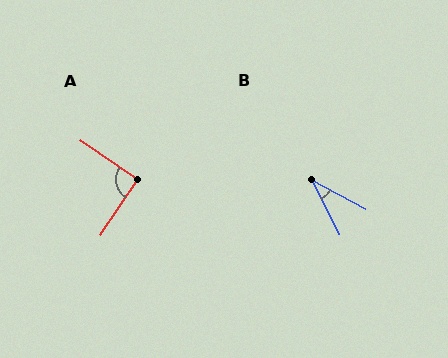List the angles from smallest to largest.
B (35°), A (91°).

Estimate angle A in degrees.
Approximately 91 degrees.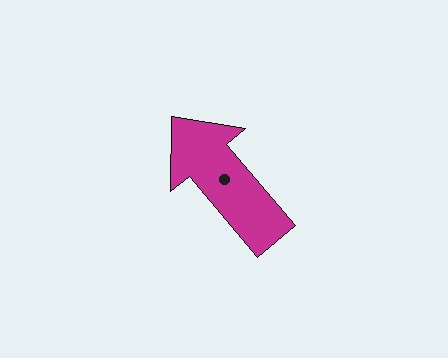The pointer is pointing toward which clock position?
Roughly 11 o'clock.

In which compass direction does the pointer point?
Northwest.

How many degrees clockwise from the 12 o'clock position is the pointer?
Approximately 320 degrees.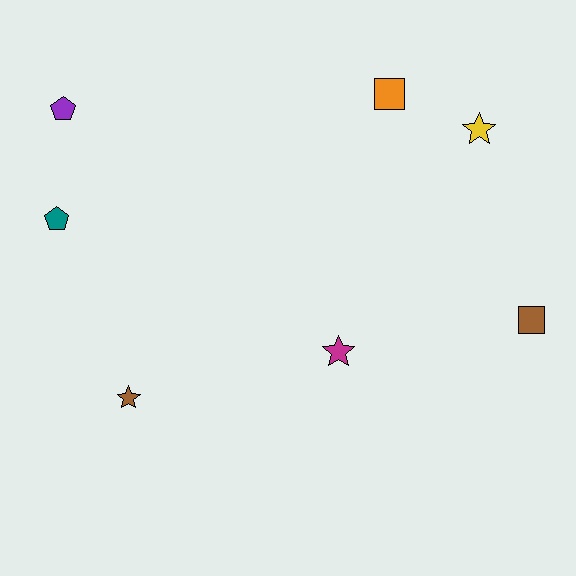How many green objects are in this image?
There are no green objects.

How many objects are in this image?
There are 7 objects.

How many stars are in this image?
There are 3 stars.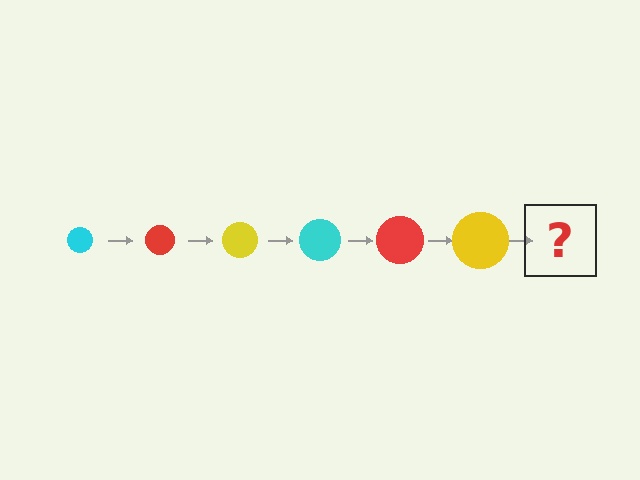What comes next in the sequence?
The next element should be a cyan circle, larger than the previous one.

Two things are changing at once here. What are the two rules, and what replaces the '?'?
The two rules are that the circle grows larger each step and the color cycles through cyan, red, and yellow. The '?' should be a cyan circle, larger than the previous one.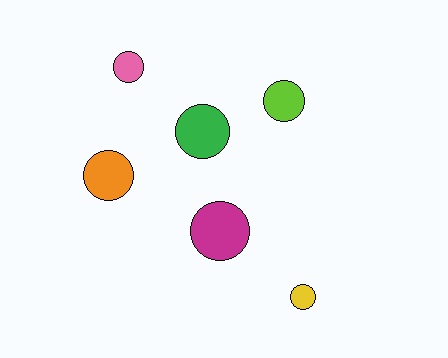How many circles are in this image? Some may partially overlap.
There are 6 circles.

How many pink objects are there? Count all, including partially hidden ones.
There is 1 pink object.